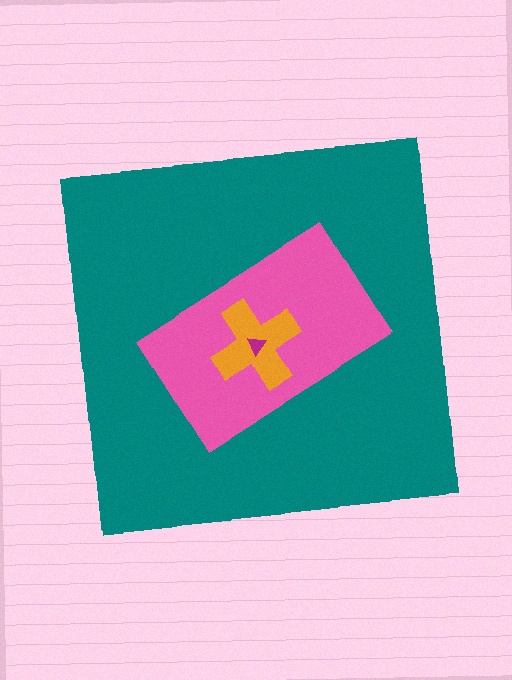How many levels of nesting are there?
4.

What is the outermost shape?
The teal square.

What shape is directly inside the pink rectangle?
The orange cross.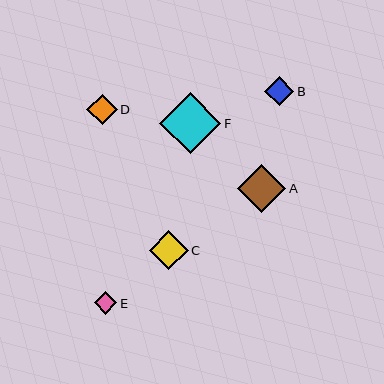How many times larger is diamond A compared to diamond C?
Diamond A is approximately 1.2 times the size of diamond C.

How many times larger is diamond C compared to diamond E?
Diamond C is approximately 1.7 times the size of diamond E.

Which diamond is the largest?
Diamond F is the largest with a size of approximately 61 pixels.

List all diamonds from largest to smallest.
From largest to smallest: F, A, C, D, B, E.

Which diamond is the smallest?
Diamond E is the smallest with a size of approximately 23 pixels.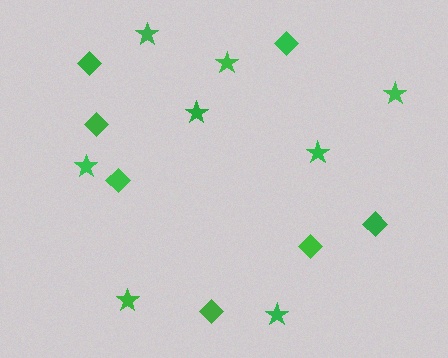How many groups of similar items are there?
There are 2 groups: one group of diamonds (7) and one group of stars (8).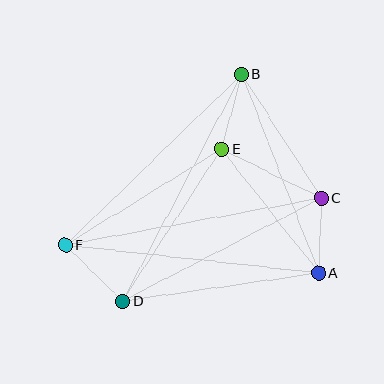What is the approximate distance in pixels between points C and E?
The distance between C and E is approximately 111 pixels.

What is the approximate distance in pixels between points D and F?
The distance between D and F is approximately 80 pixels.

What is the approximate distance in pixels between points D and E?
The distance between D and E is approximately 182 pixels.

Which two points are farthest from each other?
Points C and F are farthest from each other.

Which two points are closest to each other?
Points A and C are closest to each other.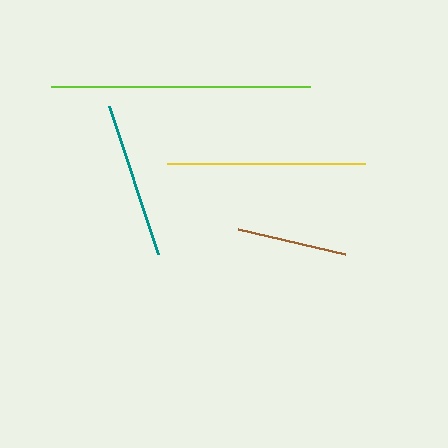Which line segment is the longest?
The lime line is the longest at approximately 258 pixels.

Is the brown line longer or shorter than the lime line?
The lime line is longer than the brown line.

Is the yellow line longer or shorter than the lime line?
The lime line is longer than the yellow line.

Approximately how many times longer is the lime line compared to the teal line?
The lime line is approximately 1.7 times the length of the teal line.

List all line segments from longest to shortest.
From longest to shortest: lime, yellow, teal, brown.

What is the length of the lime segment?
The lime segment is approximately 258 pixels long.